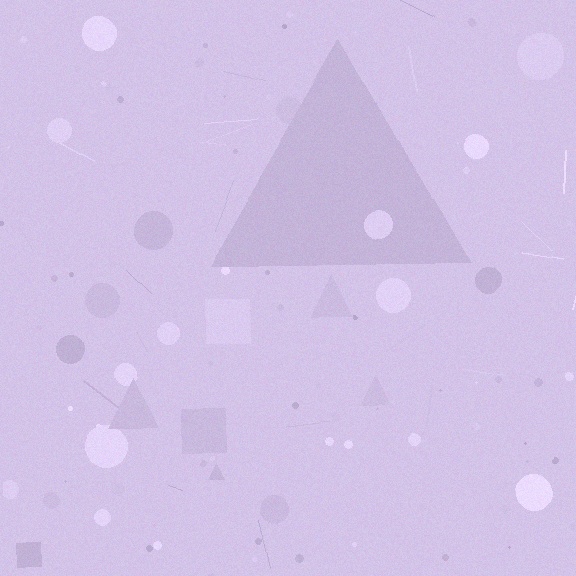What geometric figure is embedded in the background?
A triangle is embedded in the background.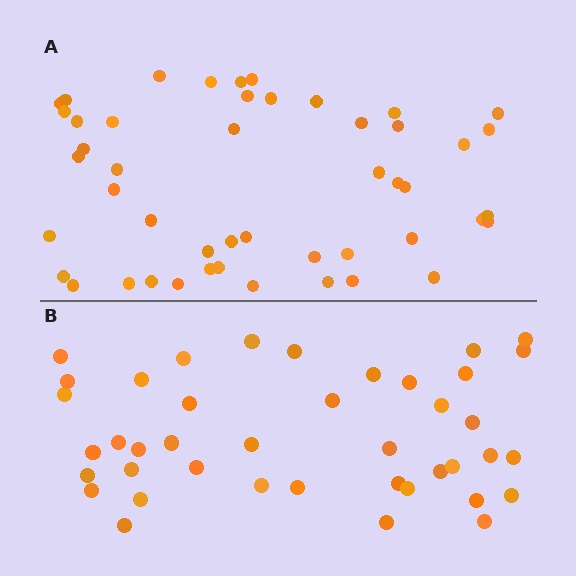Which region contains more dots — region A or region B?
Region A (the top region) has more dots.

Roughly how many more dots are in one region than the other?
Region A has roughly 8 or so more dots than region B.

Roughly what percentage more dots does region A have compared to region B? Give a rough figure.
About 15% more.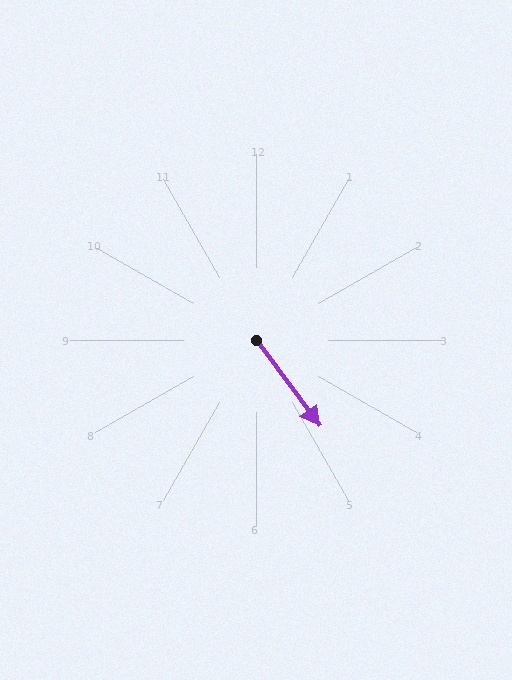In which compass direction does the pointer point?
Southeast.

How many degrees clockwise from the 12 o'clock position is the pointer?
Approximately 143 degrees.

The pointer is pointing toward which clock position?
Roughly 5 o'clock.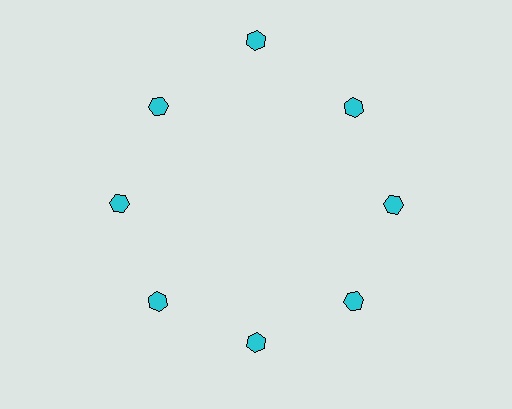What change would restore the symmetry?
The symmetry would be restored by moving it inward, back onto the ring so that all 8 hexagons sit at equal angles and equal distance from the center.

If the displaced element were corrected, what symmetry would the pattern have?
It would have 8-fold rotational symmetry — the pattern would map onto itself every 45 degrees.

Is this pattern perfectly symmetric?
No. The 8 cyan hexagons are arranged in a ring, but one element near the 12 o'clock position is pushed outward from the center, breaking the 8-fold rotational symmetry.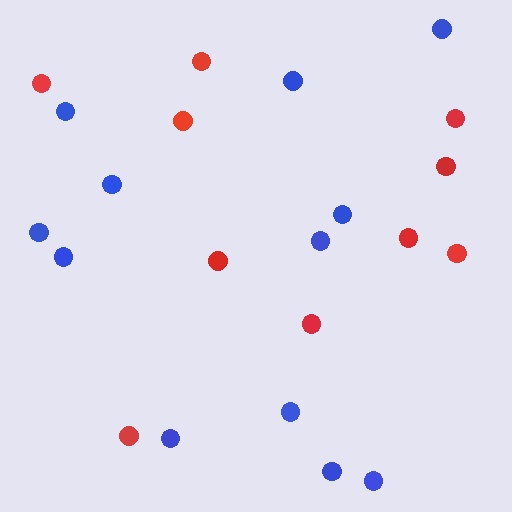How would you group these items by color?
There are 2 groups: one group of red circles (10) and one group of blue circles (12).